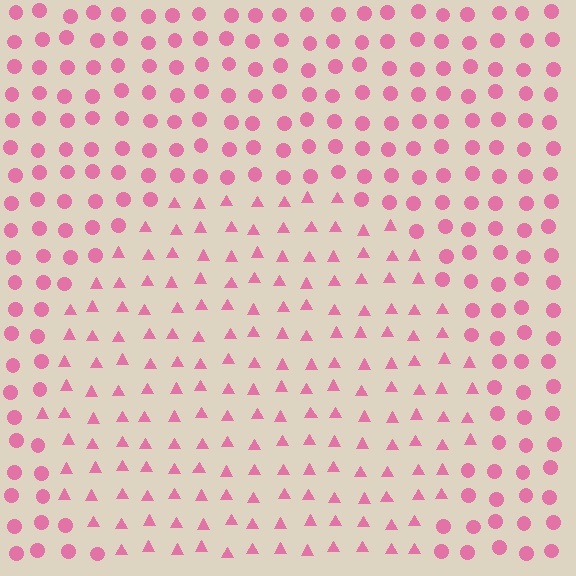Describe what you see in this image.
The image is filled with small pink elements arranged in a uniform grid. A circle-shaped region contains triangles, while the surrounding area contains circles. The boundary is defined purely by the change in element shape.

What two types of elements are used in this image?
The image uses triangles inside the circle region and circles outside it.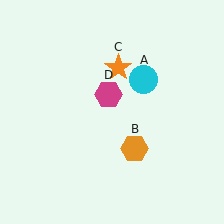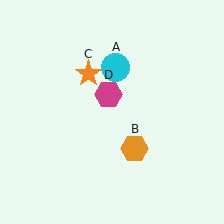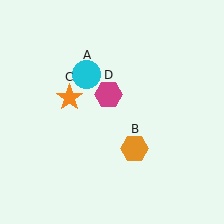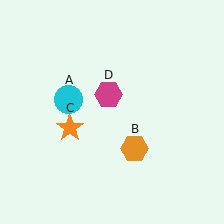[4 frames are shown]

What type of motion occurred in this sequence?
The cyan circle (object A), orange star (object C) rotated counterclockwise around the center of the scene.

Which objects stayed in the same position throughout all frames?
Orange hexagon (object B) and magenta hexagon (object D) remained stationary.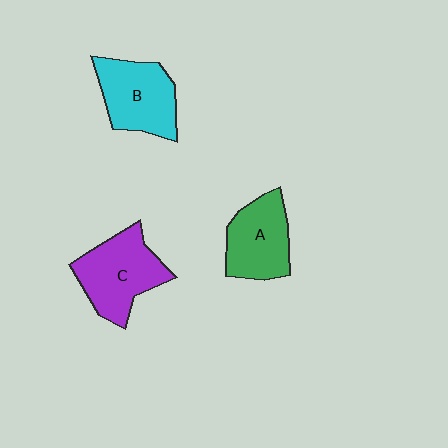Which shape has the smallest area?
Shape A (green).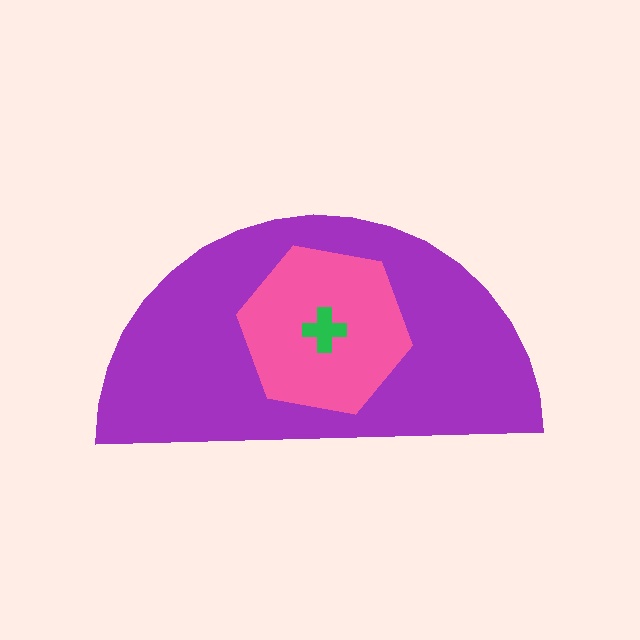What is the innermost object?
The green cross.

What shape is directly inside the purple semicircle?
The pink hexagon.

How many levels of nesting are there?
3.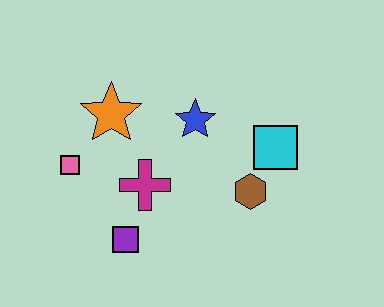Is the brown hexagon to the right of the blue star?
Yes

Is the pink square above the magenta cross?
Yes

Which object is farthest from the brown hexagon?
The pink square is farthest from the brown hexagon.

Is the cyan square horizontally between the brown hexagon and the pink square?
No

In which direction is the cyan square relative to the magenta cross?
The cyan square is to the right of the magenta cross.